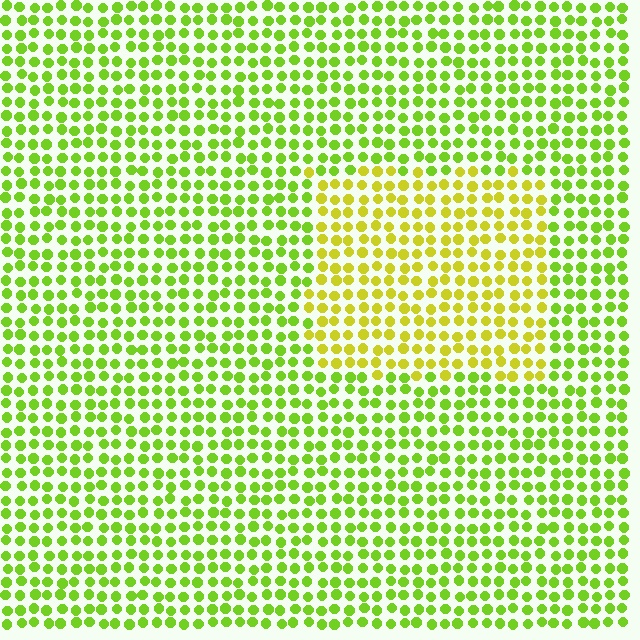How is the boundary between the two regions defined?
The boundary is defined purely by a slight shift in hue (about 30 degrees). Spacing, size, and orientation are identical on both sides.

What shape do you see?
I see a rectangle.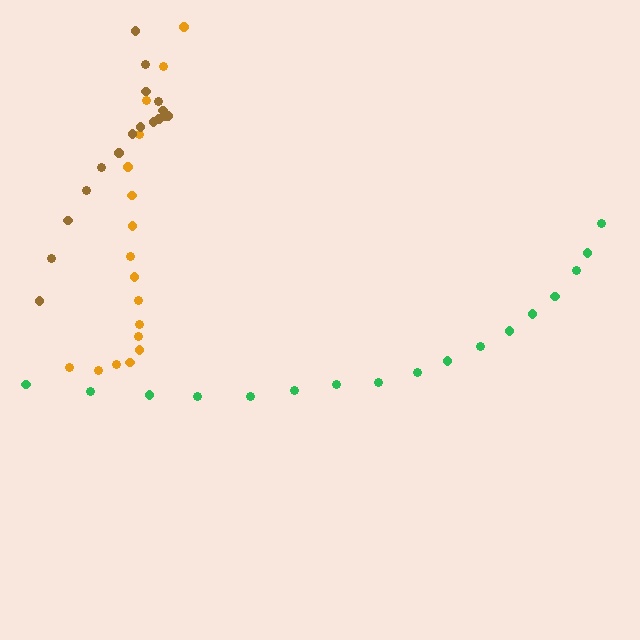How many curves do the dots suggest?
There are 3 distinct paths.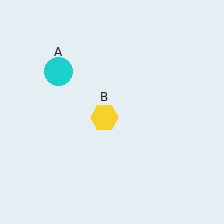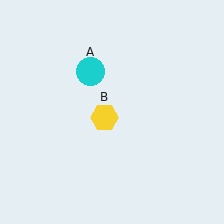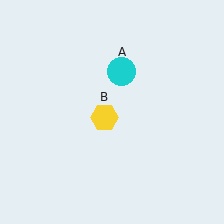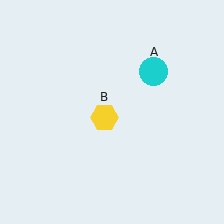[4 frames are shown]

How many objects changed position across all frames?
1 object changed position: cyan circle (object A).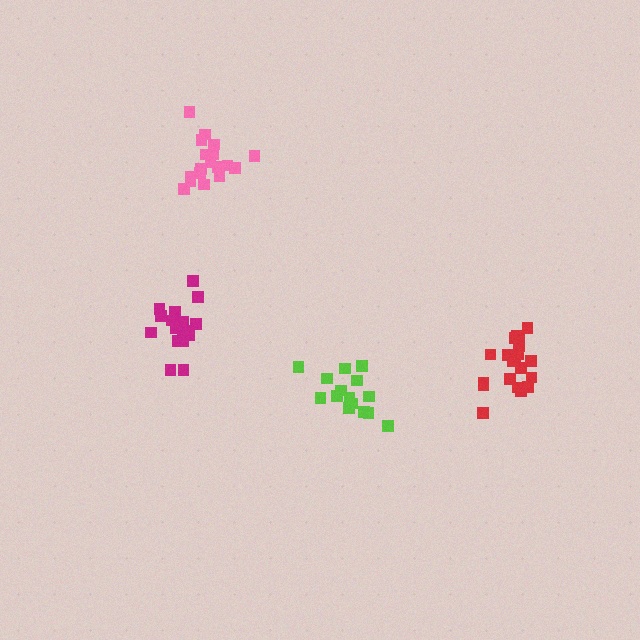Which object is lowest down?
The lime cluster is bottommost.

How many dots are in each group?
Group 1: 20 dots, Group 2: 18 dots, Group 3: 15 dots, Group 4: 17 dots (70 total).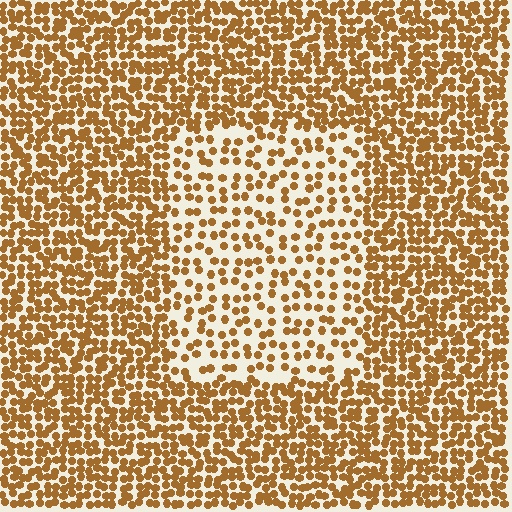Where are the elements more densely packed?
The elements are more densely packed outside the rectangle boundary.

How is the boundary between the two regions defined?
The boundary is defined by a change in element density (approximately 2.0x ratio). All elements are the same color, size, and shape.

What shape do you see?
I see a rectangle.